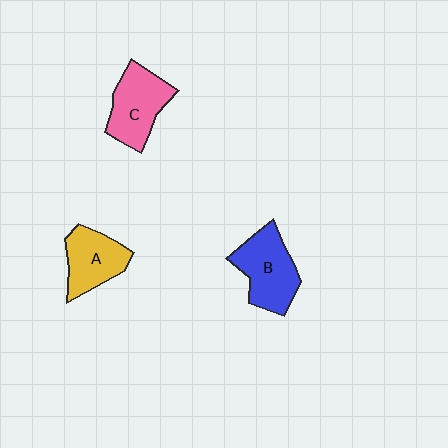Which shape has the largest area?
Shape B (blue).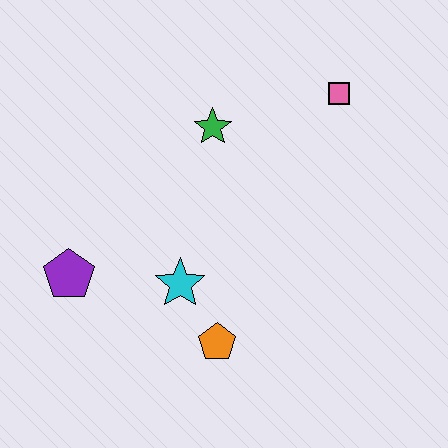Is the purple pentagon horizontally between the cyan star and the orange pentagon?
No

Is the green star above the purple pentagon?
Yes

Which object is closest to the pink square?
The green star is closest to the pink square.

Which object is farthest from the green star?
The orange pentagon is farthest from the green star.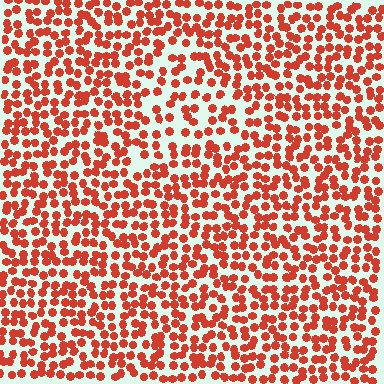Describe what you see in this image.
The image contains small red elements arranged at two different densities. A triangle-shaped region is visible where the elements are less densely packed than the surrounding area.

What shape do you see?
I see a triangle.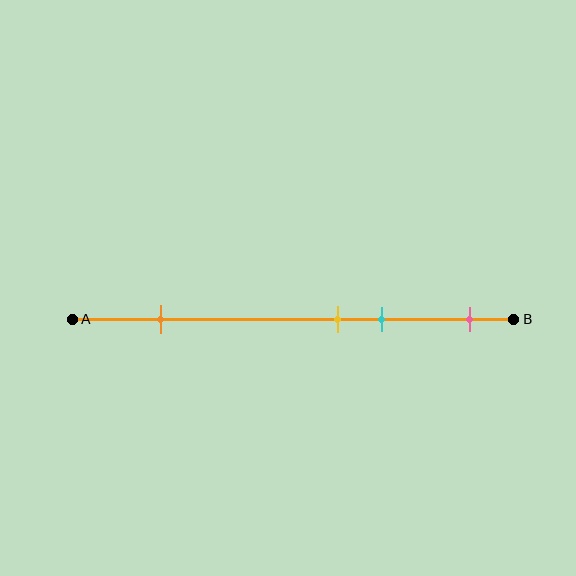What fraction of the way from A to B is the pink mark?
The pink mark is approximately 90% (0.9) of the way from A to B.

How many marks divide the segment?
There are 4 marks dividing the segment.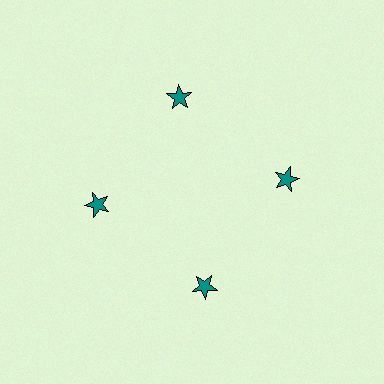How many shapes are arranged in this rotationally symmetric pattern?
There are 4 shapes, arranged in 4 groups of 1.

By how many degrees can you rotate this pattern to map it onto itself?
The pattern maps onto itself every 90 degrees of rotation.